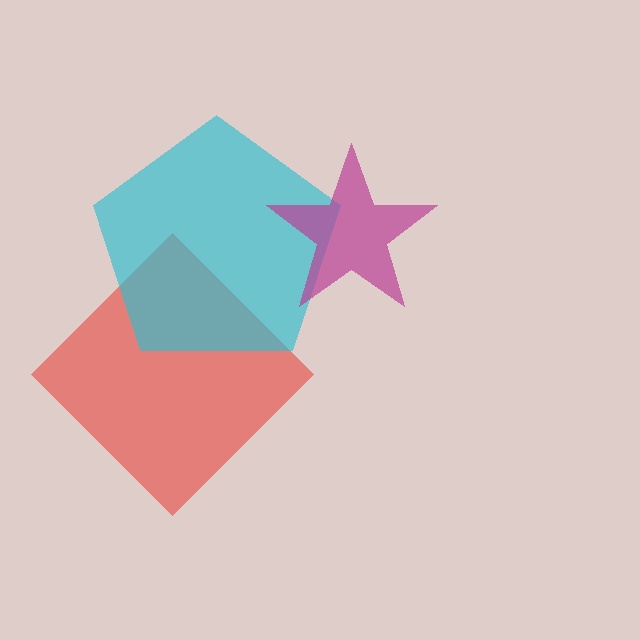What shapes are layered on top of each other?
The layered shapes are: a red diamond, a cyan pentagon, a magenta star.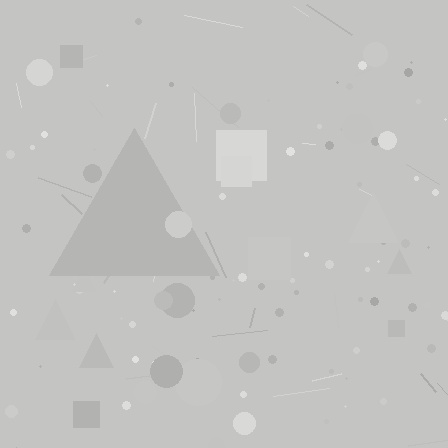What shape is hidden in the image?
A triangle is hidden in the image.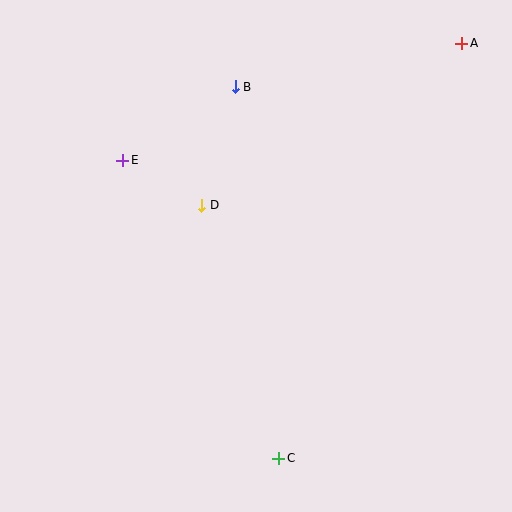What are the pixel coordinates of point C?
Point C is at (279, 458).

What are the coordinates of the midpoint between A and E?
The midpoint between A and E is at (292, 102).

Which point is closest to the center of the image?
Point D at (202, 205) is closest to the center.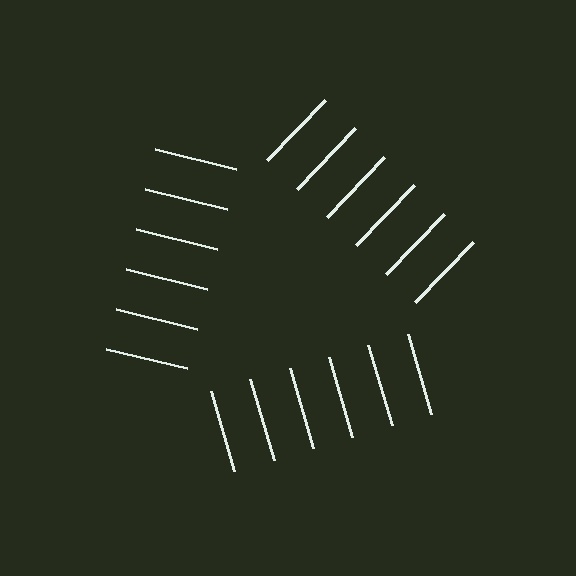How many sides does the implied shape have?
3 sides — the line-ends trace a triangle.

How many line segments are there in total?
18 — 6 along each of the 3 edges.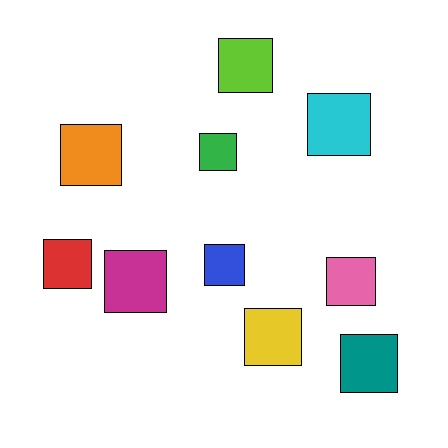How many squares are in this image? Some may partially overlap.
There are 10 squares.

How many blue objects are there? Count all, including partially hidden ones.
There is 1 blue object.